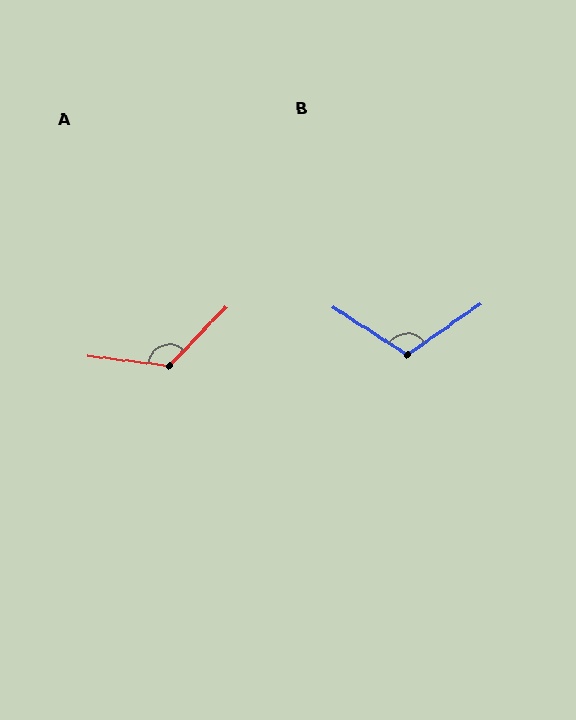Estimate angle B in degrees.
Approximately 112 degrees.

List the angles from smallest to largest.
B (112°), A (127°).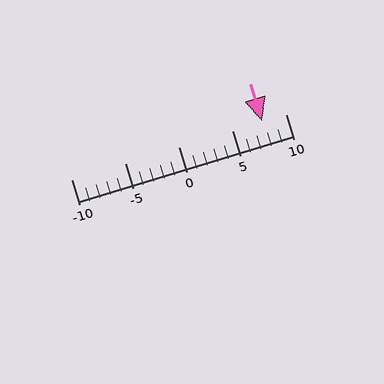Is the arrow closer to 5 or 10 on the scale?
The arrow is closer to 10.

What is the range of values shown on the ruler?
The ruler shows values from -10 to 10.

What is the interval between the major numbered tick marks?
The major tick marks are spaced 5 units apart.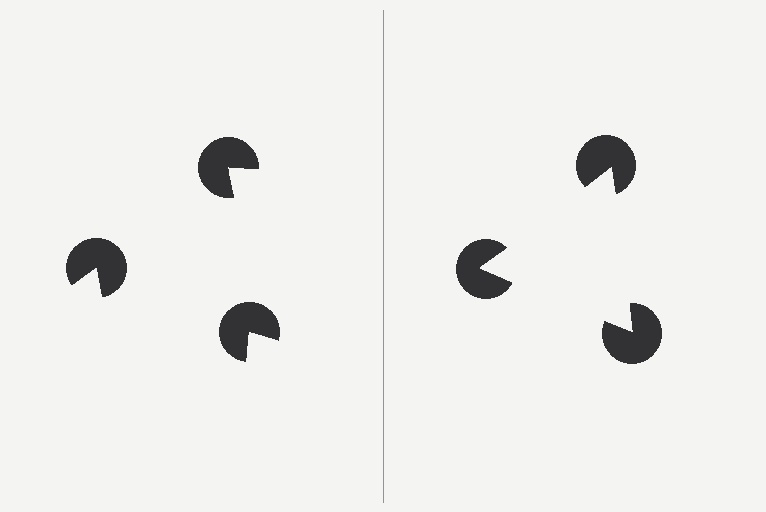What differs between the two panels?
The pac-man discs are positioned identically on both sides; only the wedge orientations differ. On the right they align to a triangle; on the left they are misaligned.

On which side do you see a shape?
An illusory triangle appears on the right side. On the left side the wedge cuts are rotated, so no coherent shape forms.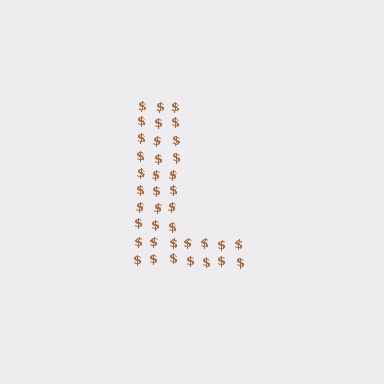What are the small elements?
The small elements are dollar signs.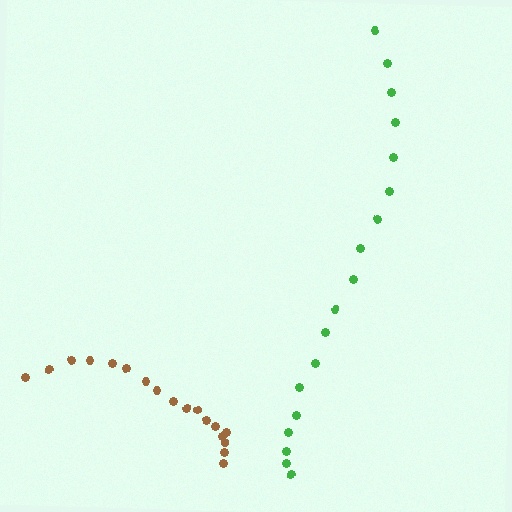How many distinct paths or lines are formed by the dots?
There are 2 distinct paths.